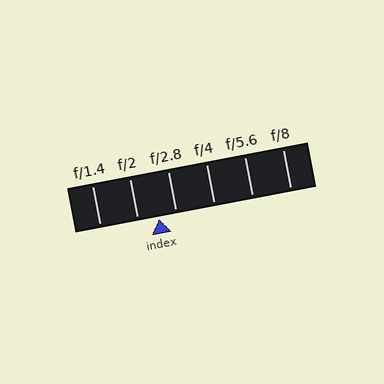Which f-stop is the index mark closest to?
The index mark is closest to f/2.8.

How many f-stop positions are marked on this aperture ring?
There are 6 f-stop positions marked.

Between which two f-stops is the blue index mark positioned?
The index mark is between f/2 and f/2.8.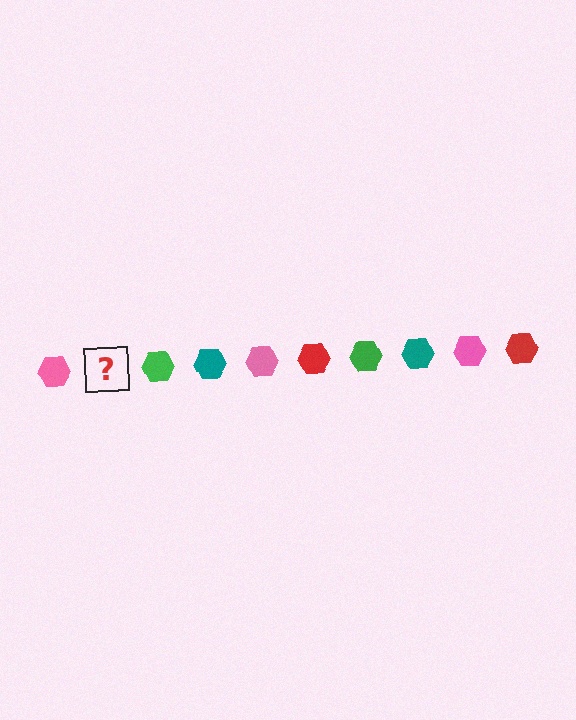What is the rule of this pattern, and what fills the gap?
The rule is that the pattern cycles through pink, red, green, teal hexagons. The gap should be filled with a red hexagon.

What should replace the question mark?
The question mark should be replaced with a red hexagon.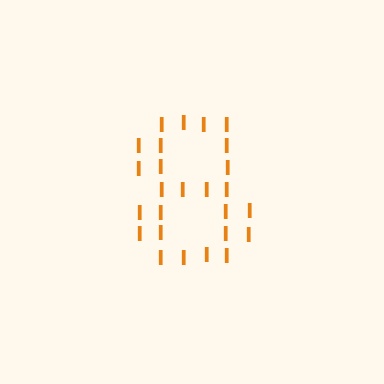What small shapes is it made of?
It is made of small letter I's.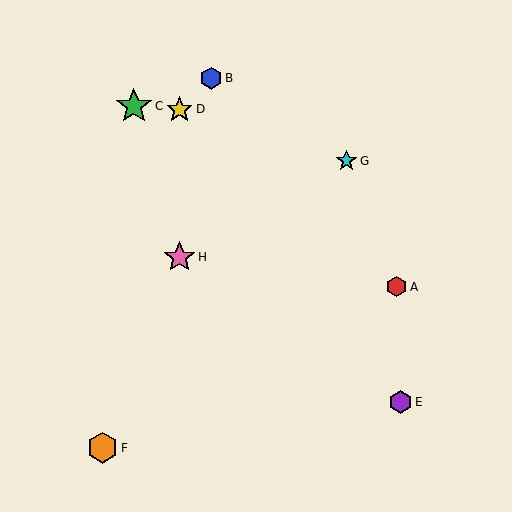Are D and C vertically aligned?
No, D is at x≈179 and C is at x≈134.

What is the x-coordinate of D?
Object D is at x≈179.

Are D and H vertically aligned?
Yes, both are at x≈179.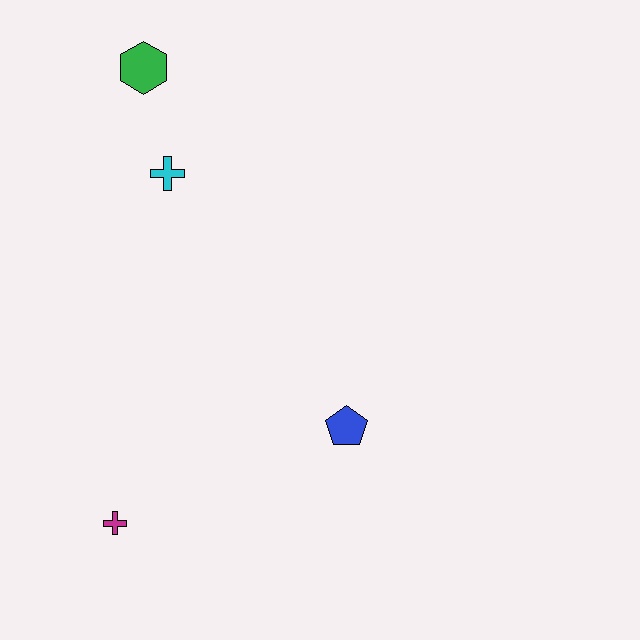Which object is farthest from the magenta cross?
The green hexagon is farthest from the magenta cross.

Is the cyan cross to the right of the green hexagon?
Yes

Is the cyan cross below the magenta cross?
No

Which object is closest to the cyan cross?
The green hexagon is closest to the cyan cross.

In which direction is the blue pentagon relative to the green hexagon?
The blue pentagon is below the green hexagon.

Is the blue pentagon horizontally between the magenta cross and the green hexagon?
No